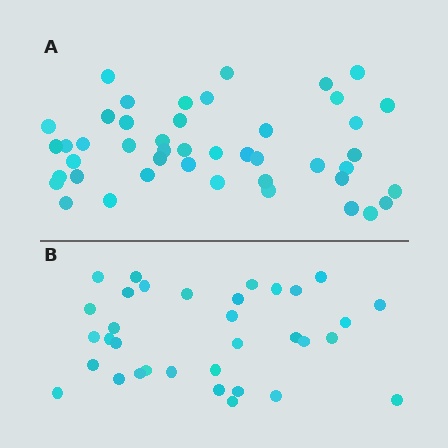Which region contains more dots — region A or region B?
Region A (the top region) has more dots.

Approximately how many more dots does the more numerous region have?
Region A has roughly 12 or so more dots than region B.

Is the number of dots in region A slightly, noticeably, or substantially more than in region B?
Region A has noticeably more, but not dramatically so. The ratio is roughly 1.3 to 1.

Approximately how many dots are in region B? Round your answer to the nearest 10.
About 30 dots. (The exact count is 34, which rounds to 30.)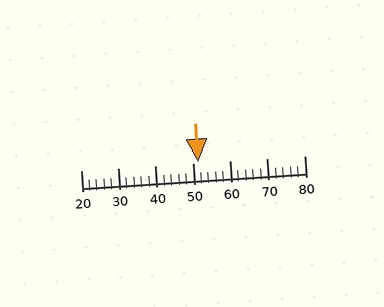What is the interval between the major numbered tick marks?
The major tick marks are spaced 10 units apart.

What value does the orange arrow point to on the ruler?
The orange arrow points to approximately 52.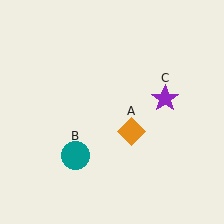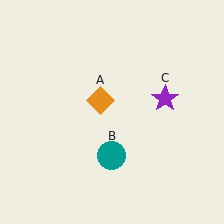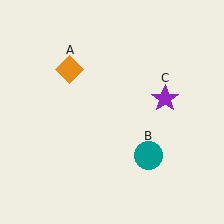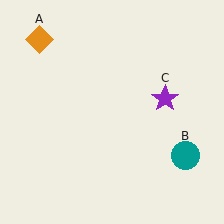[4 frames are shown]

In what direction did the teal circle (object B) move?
The teal circle (object B) moved right.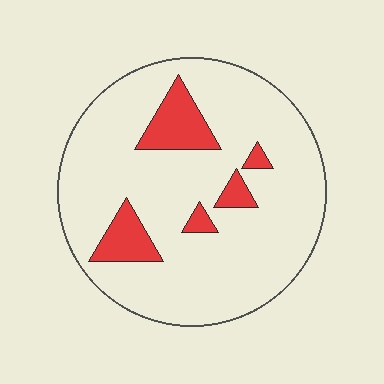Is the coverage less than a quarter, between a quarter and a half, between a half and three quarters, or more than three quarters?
Less than a quarter.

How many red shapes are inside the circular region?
5.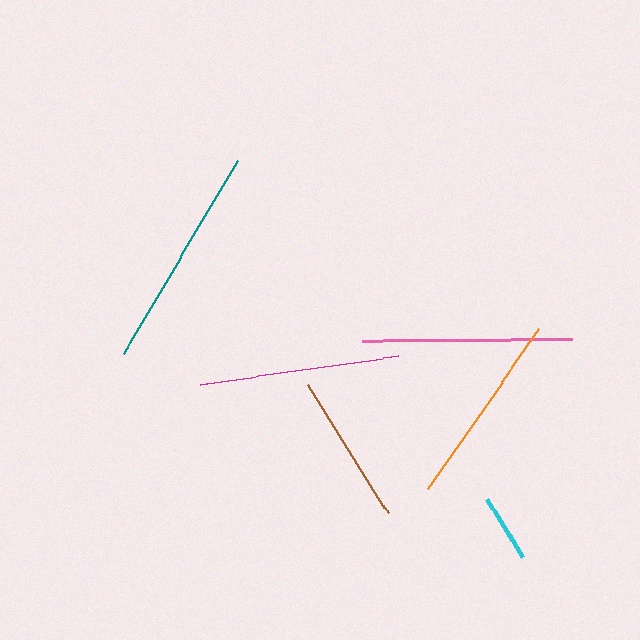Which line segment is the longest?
The teal line is the longest at approximately 224 pixels.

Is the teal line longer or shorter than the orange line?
The teal line is longer than the orange line.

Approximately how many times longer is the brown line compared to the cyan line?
The brown line is approximately 2.2 times the length of the cyan line.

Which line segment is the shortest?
The cyan line is the shortest at approximately 69 pixels.